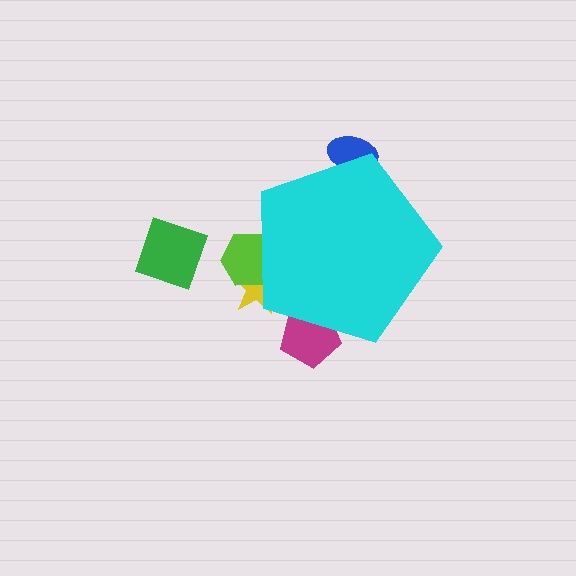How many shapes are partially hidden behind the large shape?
4 shapes are partially hidden.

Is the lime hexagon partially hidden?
Yes, the lime hexagon is partially hidden behind the cyan pentagon.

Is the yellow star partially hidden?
Yes, the yellow star is partially hidden behind the cyan pentagon.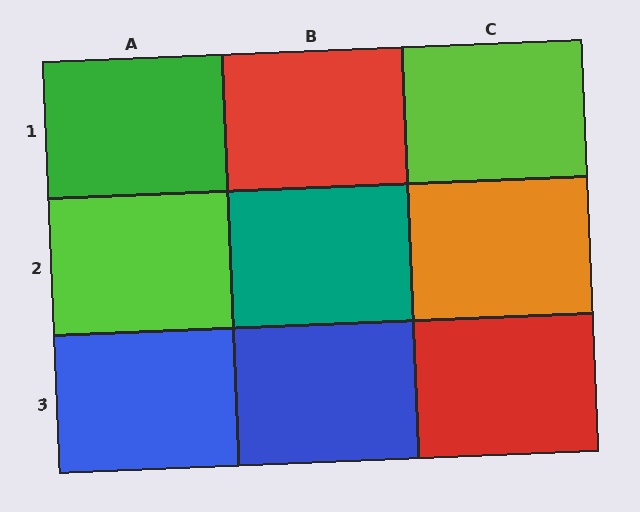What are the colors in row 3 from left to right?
Blue, blue, red.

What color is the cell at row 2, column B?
Teal.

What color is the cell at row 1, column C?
Lime.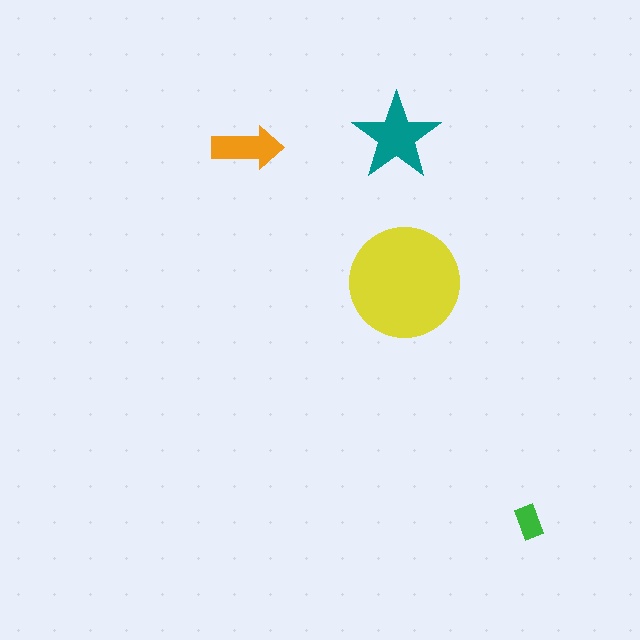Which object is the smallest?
The green rectangle.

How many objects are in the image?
There are 4 objects in the image.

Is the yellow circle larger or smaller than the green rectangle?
Larger.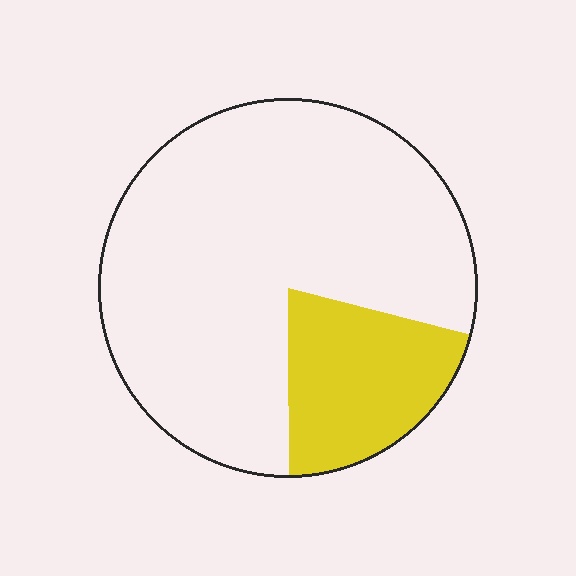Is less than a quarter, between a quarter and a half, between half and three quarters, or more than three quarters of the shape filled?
Less than a quarter.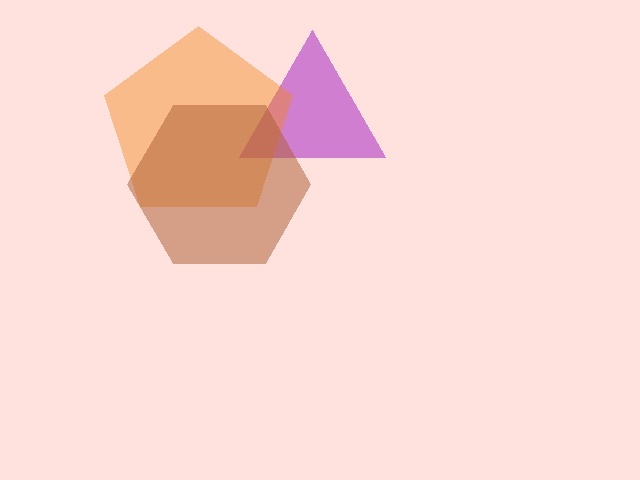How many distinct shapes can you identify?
There are 3 distinct shapes: a purple triangle, an orange pentagon, a brown hexagon.